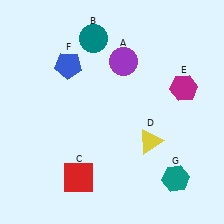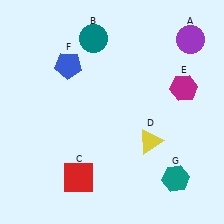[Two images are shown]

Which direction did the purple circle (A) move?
The purple circle (A) moved right.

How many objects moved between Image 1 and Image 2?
1 object moved between the two images.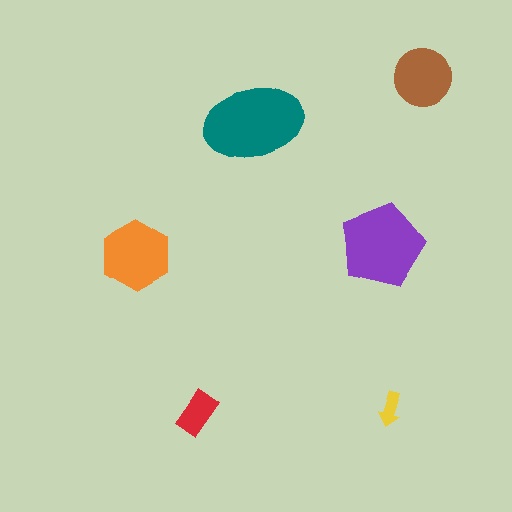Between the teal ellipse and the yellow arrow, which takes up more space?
The teal ellipse.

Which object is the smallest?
The yellow arrow.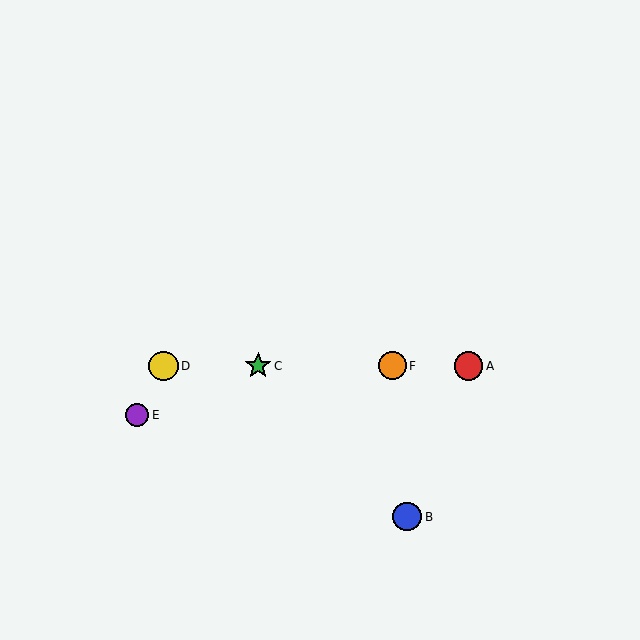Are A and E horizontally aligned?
No, A is at y≈366 and E is at y≈415.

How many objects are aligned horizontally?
4 objects (A, C, D, F) are aligned horizontally.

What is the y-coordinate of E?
Object E is at y≈415.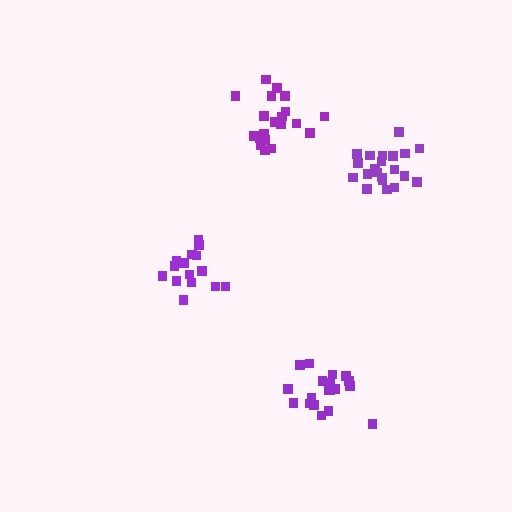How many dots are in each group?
Group 1: 16 dots, Group 2: 20 dots, Group 3: 21 dots, Group 4: 21 dots (78 total).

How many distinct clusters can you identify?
There are 4 distinct clusters.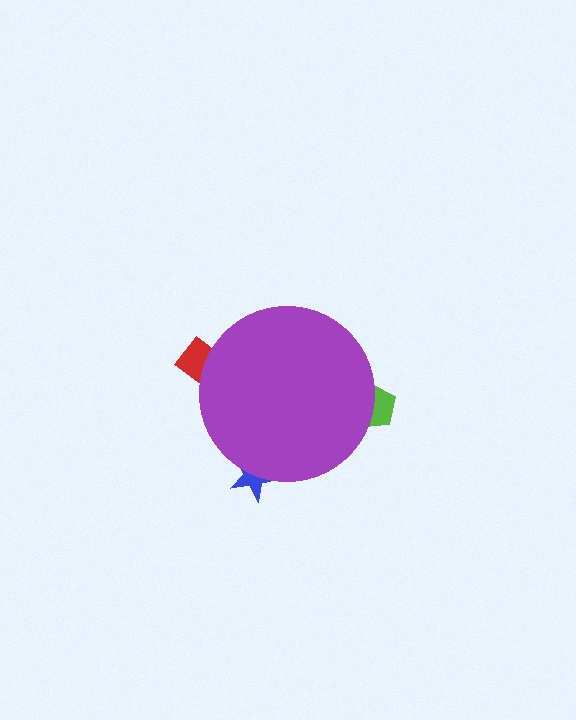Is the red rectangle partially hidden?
Yes, the red rectangle is partially hidden behind the purple circle.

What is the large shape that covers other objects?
A purple circle.